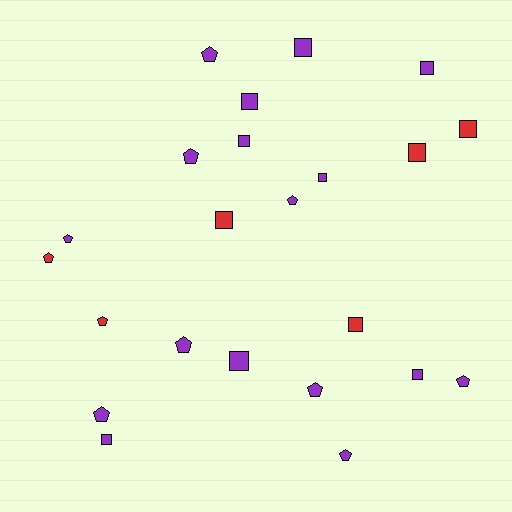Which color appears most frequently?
Purple, with 17 objects.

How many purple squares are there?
There are 8 purple squares.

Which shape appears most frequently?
Square, with 12 objects.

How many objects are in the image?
There are 23 objects.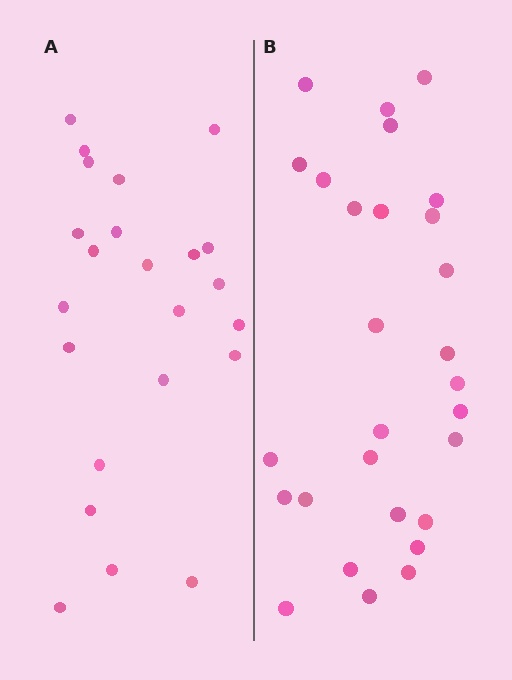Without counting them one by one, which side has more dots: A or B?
Region B (the right region) has more dots.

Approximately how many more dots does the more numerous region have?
Region B has about 5 more dots than region A.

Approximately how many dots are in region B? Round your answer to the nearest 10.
About 30 dots. (The exact count is 28, which rounds to 30.)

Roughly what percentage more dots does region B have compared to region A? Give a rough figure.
About 20% more.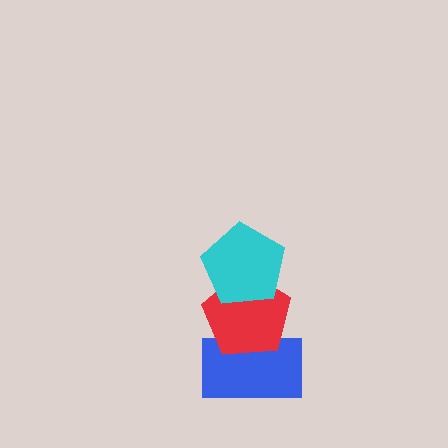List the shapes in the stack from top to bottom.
From top to bottom: the cyan pentagon, the red pentagon, the blue rectangle.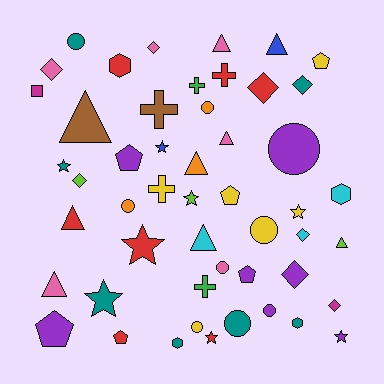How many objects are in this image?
There are 50 objects.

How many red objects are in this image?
There are 7 red objects.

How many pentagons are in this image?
There are 6 pentagons.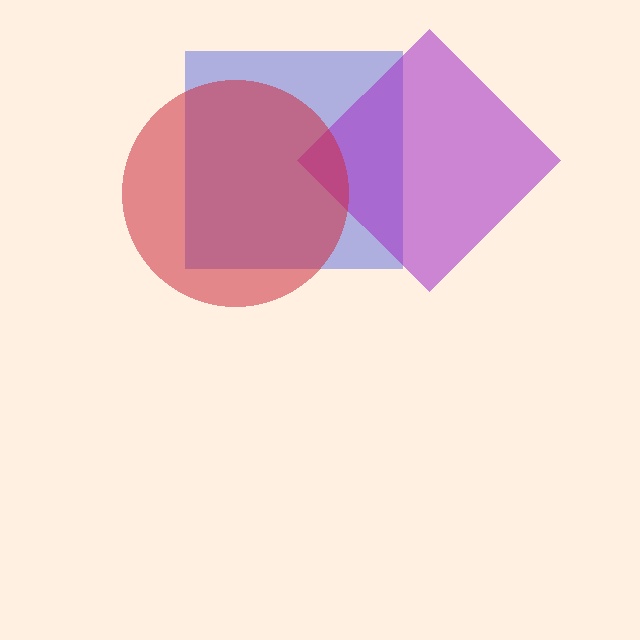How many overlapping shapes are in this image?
There are 3 overlapping shapes in the image.